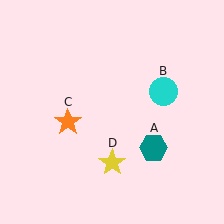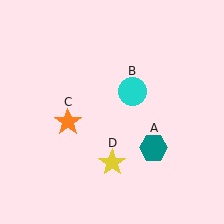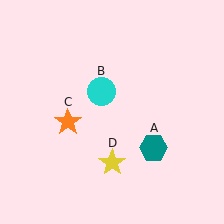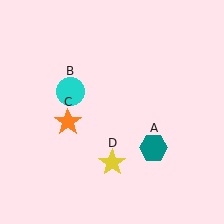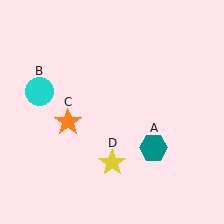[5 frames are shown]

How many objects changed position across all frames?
1 object changed position: cyan circle (object B).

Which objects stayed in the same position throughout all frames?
Teal hexagon (object A) and orange star (object C) and yellow star (object D) remained stationary.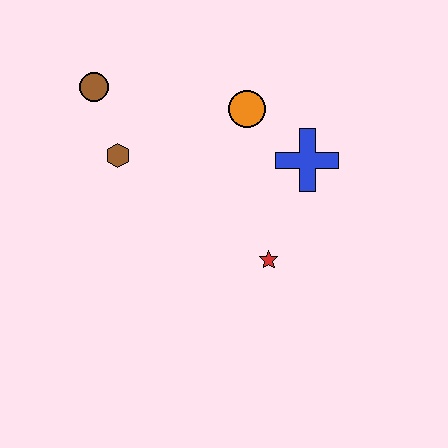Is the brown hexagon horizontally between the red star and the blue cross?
No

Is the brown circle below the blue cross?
No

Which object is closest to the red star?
The blue cross is closest to the red star.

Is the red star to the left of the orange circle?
No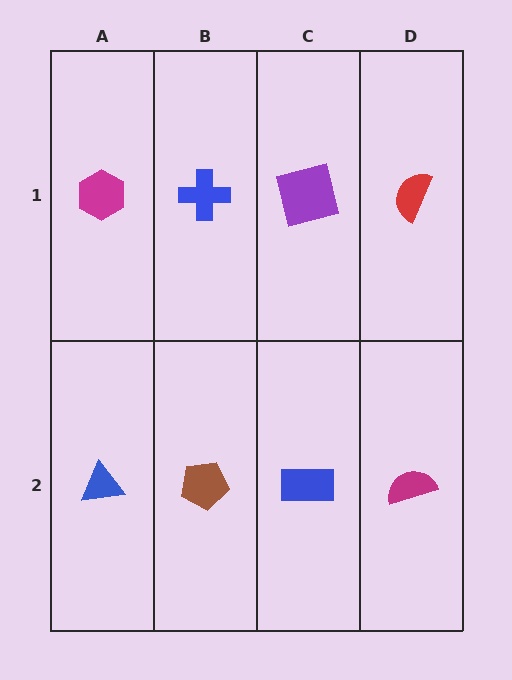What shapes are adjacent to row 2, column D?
A red semicircle (row 1, column D), a blue rectangle (row 2, column C).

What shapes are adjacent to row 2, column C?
A purple square (row 1, column C), a brown pentagon (row 2, column B), a magenta semicircle (row 2, column D).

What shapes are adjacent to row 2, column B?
A blue cross (row 1, column B), a blue triangle (row 2, column A), a blue rectangle (row 2, column C).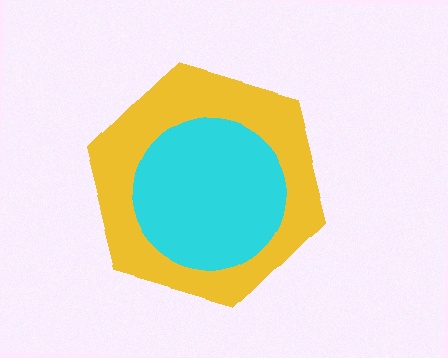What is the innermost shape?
The cyan circle.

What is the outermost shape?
The yellow hexagon.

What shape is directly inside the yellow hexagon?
The cyan circle.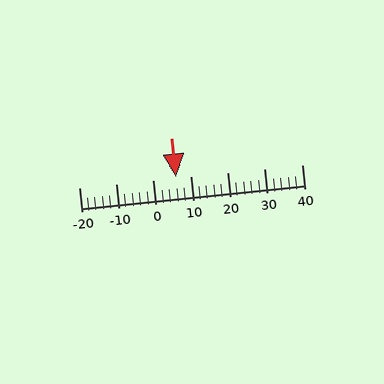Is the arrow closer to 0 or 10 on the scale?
The arrow is closer to 10.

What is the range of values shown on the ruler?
The ruler shows values from -20 to 40.